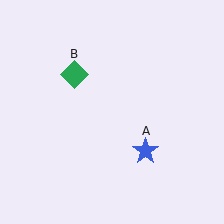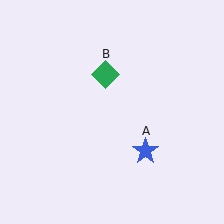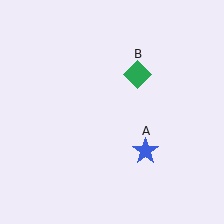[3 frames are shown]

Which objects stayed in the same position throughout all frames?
Blue star (object A) remained stationary.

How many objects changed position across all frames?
1 object changed position: green diamond (object B).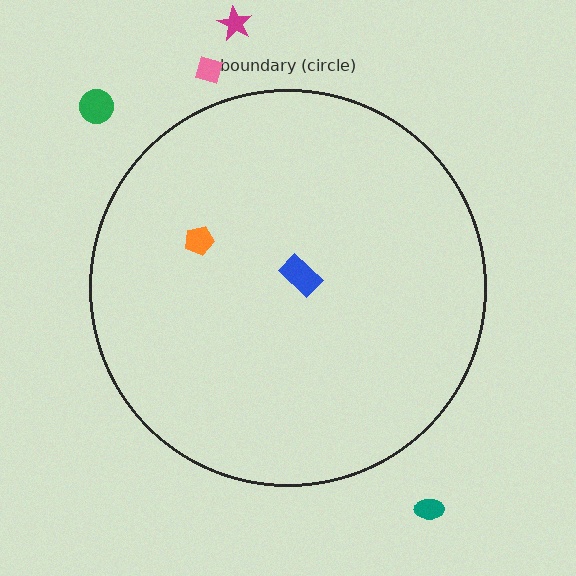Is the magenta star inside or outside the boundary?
Outside.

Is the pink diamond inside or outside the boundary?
Outside.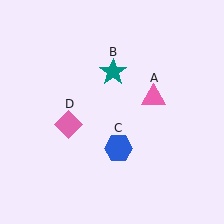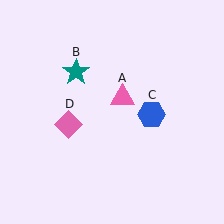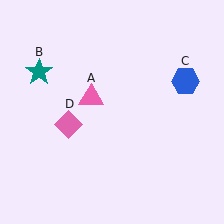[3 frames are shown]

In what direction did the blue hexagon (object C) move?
The blue hexagon (object C) moved up and to the right.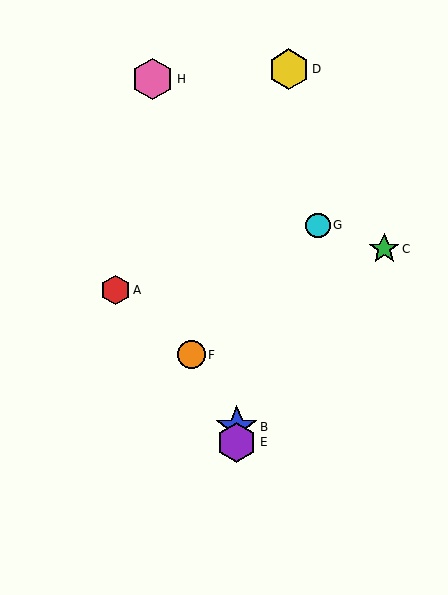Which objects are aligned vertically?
Objects B, E are aligned vertically.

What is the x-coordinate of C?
Object C is at x≈384.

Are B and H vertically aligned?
No, B is at x≈237 and H is at x≈153.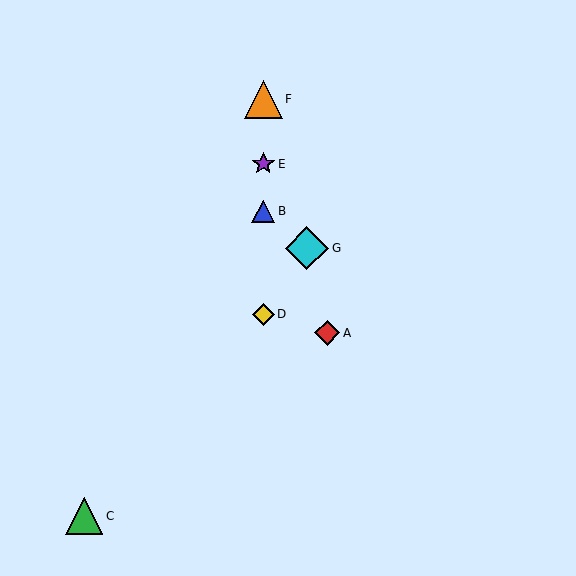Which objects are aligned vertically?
Objects B, D, E, F are aligned vertically.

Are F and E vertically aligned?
Yes, both are at x≈263.